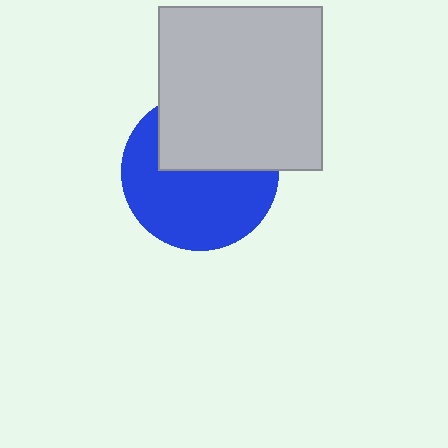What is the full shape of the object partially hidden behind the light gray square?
The partially hidden object is a blue circle.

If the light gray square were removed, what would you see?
You would see the complete blue circle.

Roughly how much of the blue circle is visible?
About half of it is visible (roughly 59%).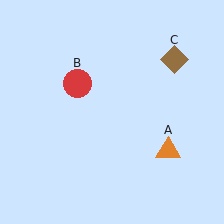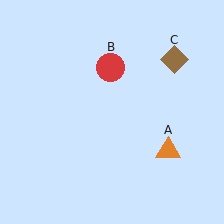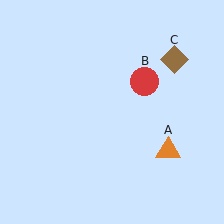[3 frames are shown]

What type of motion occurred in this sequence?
The red circle (object B) rotated clockwise around the center of the scene.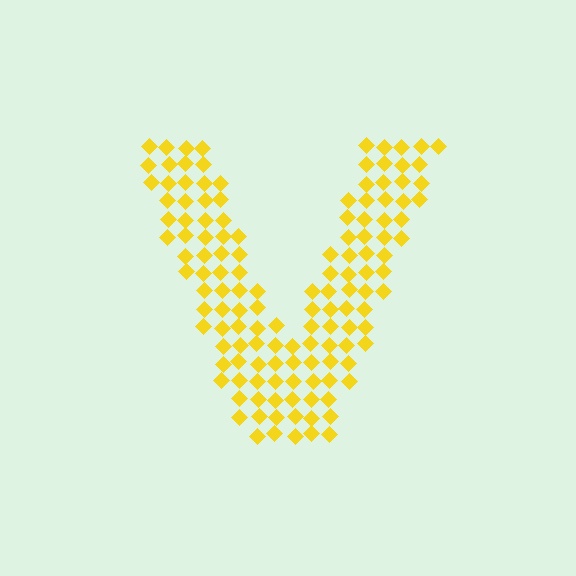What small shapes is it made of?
It is made of small diamonds.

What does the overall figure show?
The overall figure shows the letter V.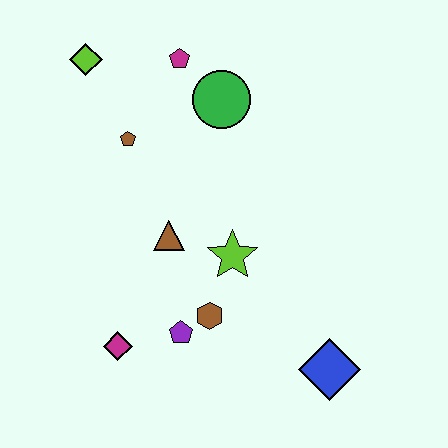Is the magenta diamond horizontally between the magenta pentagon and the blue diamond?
No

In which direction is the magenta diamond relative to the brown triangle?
The magenta diamond is below the brown triangle.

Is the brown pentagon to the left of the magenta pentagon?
Yes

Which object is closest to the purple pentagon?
The brown hexagon is closest to the purple pentagon.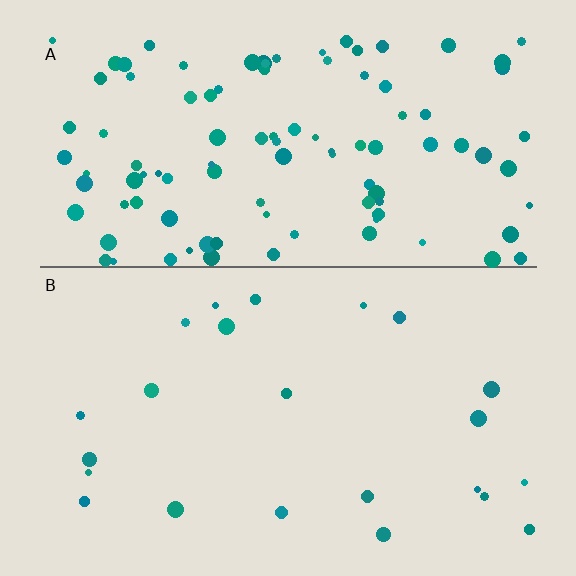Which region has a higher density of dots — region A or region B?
A (the top).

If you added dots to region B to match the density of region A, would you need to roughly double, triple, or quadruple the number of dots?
Approximately quadruple.